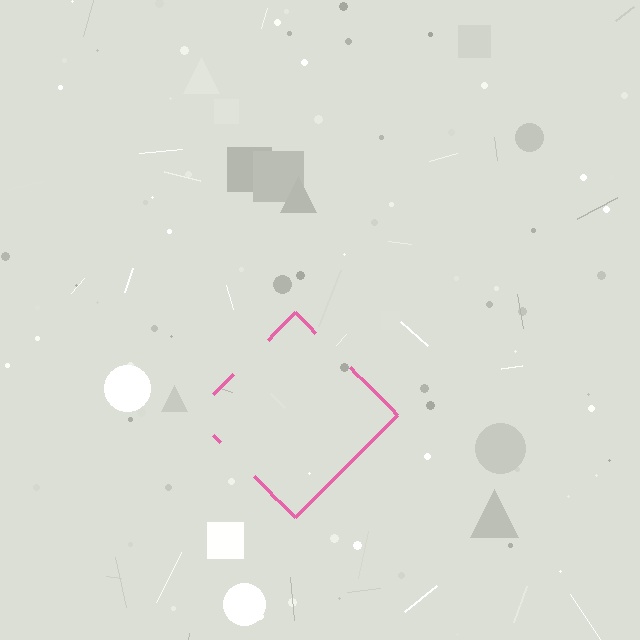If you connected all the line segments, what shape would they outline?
They would outline a diamond.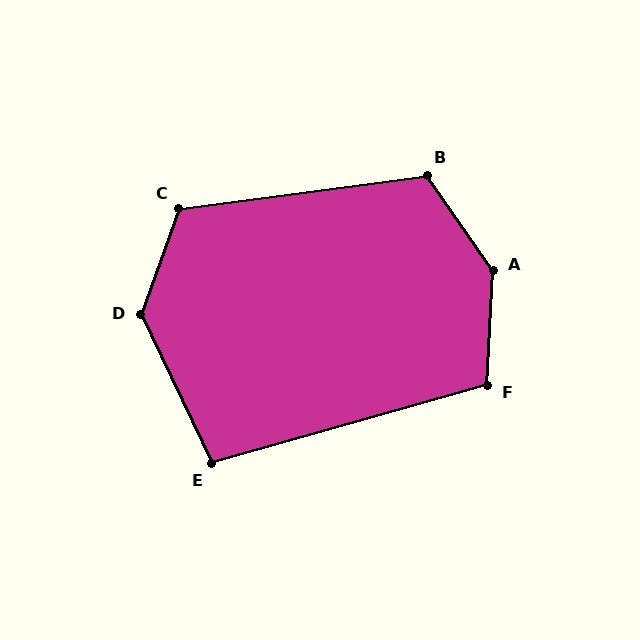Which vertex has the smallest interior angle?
E, at approximately 100 degrees.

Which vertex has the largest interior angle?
A, at approximately 143 degrees.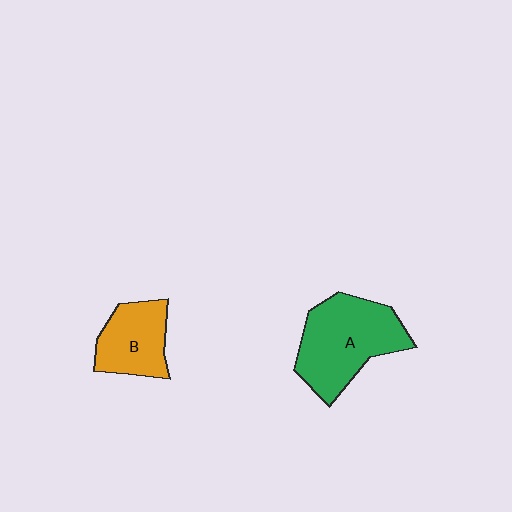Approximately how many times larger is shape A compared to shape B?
Approximately 1.6 times.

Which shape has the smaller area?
Shape B (orange).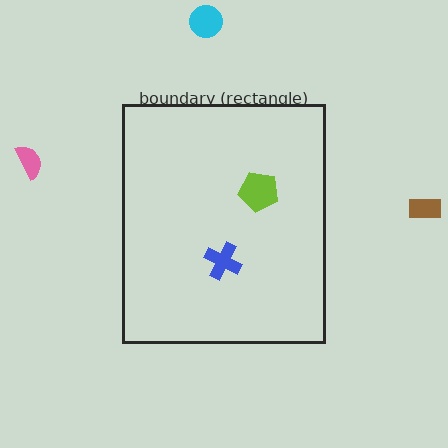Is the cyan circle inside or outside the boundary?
Outside.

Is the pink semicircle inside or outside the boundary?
Outside.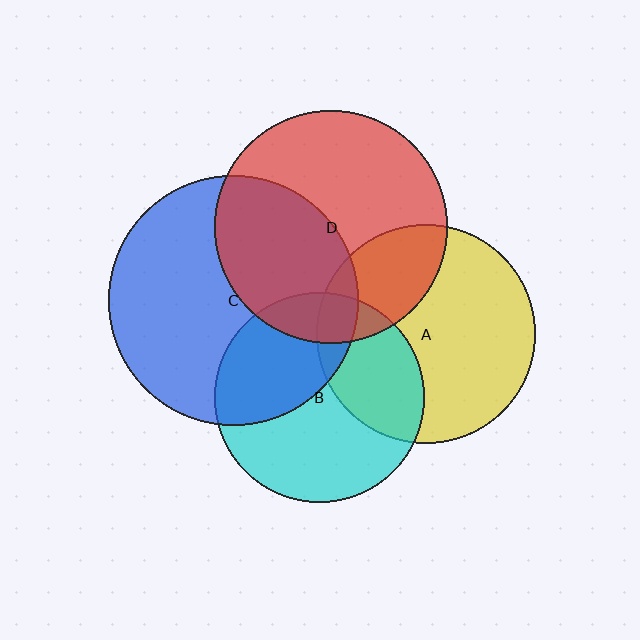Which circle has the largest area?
Circle C (blue).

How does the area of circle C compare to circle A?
Approximately 1.3 times.